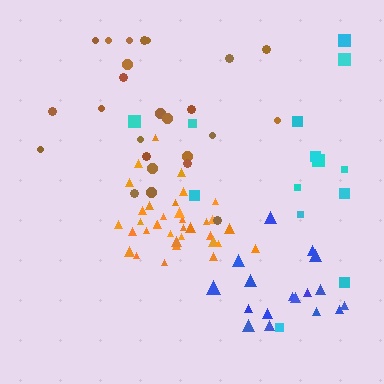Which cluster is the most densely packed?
Orange.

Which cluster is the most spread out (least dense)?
Cyan.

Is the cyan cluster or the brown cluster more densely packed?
Brown.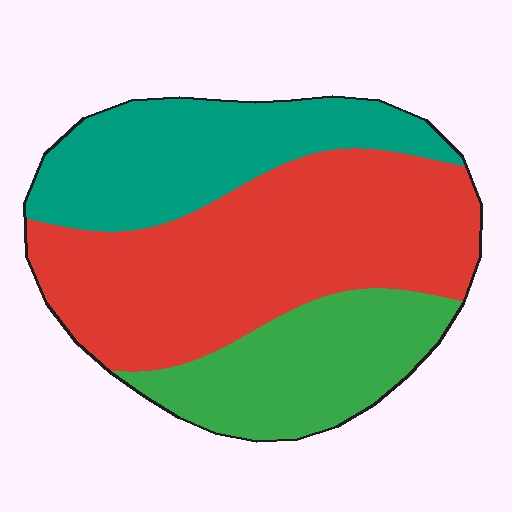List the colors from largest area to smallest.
From largest to smallest: red, teal, green.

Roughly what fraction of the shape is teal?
Teal takes up between a quarter and a half of the shape.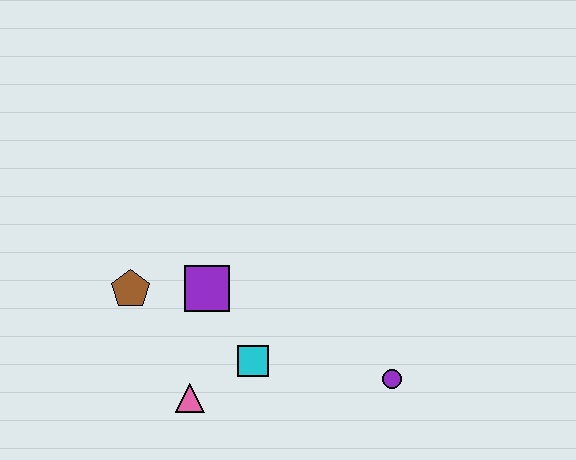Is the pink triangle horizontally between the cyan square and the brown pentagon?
Yes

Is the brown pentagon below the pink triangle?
No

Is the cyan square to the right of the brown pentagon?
Yes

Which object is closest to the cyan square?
The pink triangle is closest to the cyan square.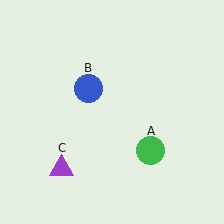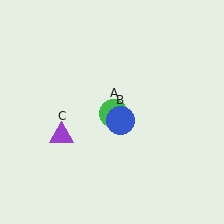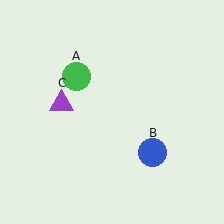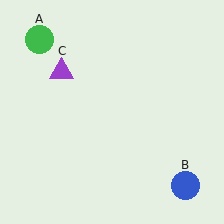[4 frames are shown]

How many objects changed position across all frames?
3 objects changed position: green circle (object A), blue circle (object B), purple triangle (object C).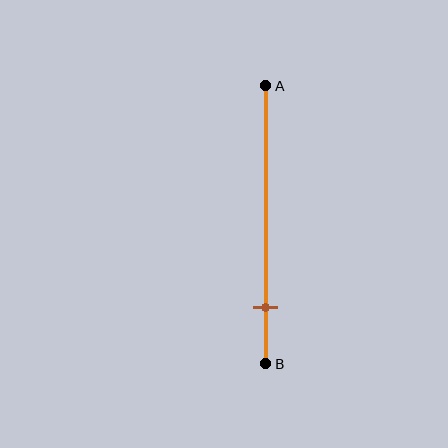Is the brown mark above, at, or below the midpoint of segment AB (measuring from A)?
The brown mark is below the midpoint of segment AB.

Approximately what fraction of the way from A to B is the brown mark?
The brown mark is approximately 80% of the way from A to B.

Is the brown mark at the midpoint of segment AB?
No, the mark is at about 80% from A, not at the 50% midpoint.